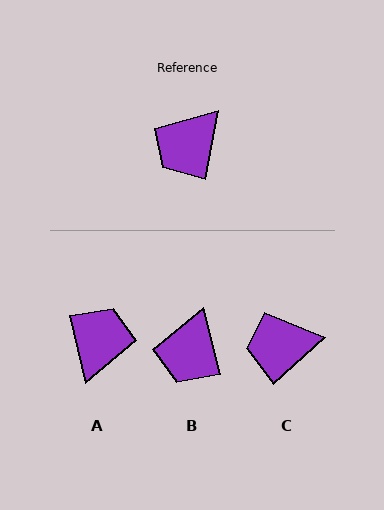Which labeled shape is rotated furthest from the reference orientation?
A, about 156 degrees away.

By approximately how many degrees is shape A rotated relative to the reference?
Approximately 156 degrees clockwise.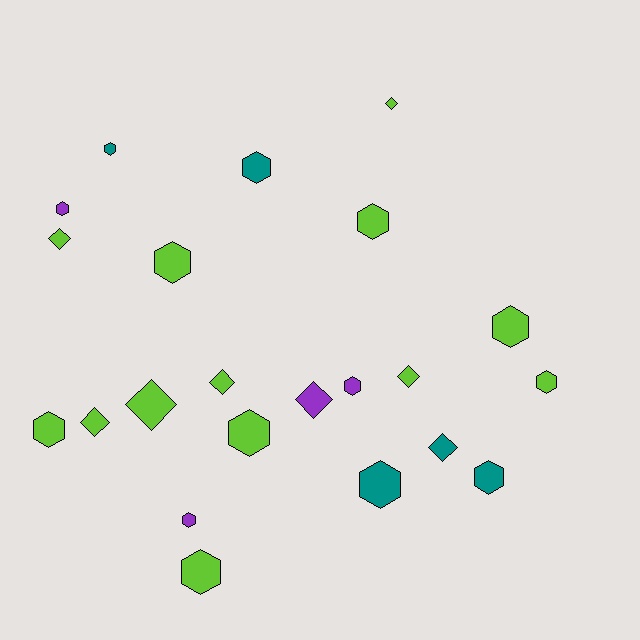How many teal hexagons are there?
There are 4 teal hexagons.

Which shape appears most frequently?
Hexagon, with 14 objects.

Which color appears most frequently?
Lime, with 13 objects.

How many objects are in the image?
There are 22 objects.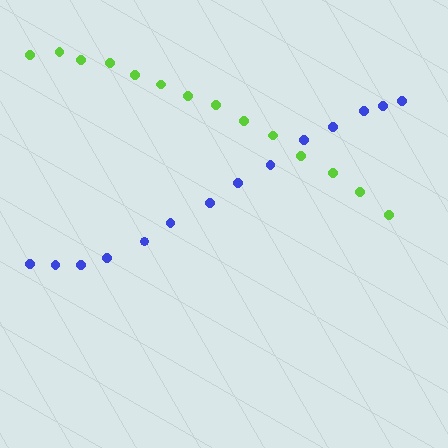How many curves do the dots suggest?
There are 2 distinct paths.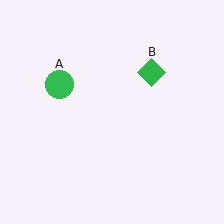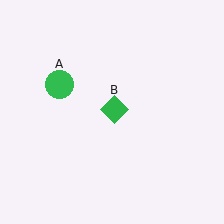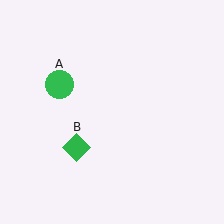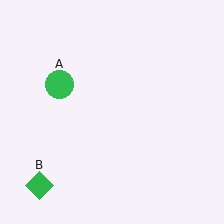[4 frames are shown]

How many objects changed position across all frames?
1 object changed position: green diamond (object B).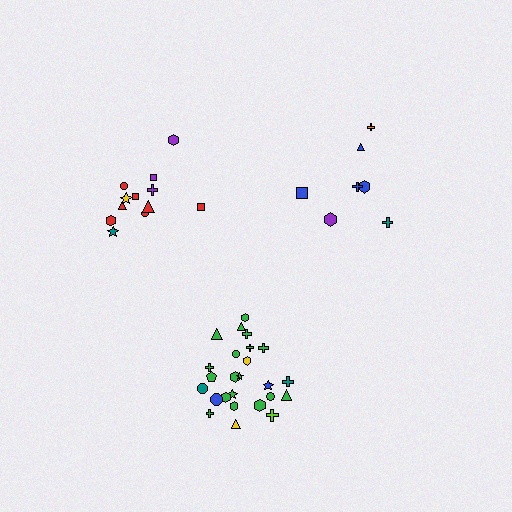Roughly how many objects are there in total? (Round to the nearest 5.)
Roughly 45 objects in total.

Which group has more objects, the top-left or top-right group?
The top-left group.